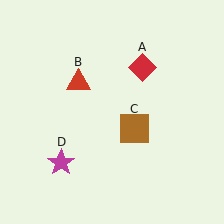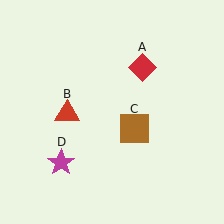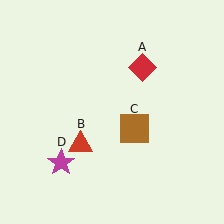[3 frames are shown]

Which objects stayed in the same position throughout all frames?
Red diamond (object A) and brown square (object C) and magenta star (object D) remained stationary.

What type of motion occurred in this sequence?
The red triangle (object B) rotated counterclockwise around the center of the scene.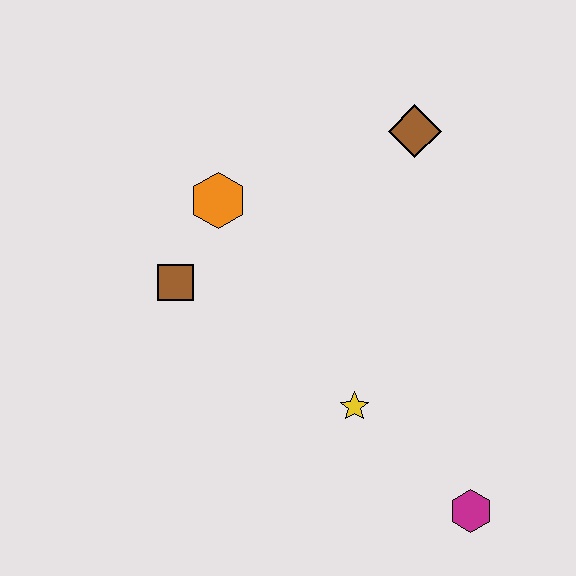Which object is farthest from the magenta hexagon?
The orange hexagon is farthest from the magenta hexagon.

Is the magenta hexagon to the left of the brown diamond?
No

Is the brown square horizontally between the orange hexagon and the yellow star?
No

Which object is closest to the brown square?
The orange hexagon is closest to the brown square.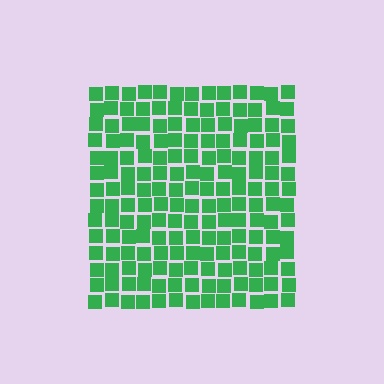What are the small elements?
The small elements are squares.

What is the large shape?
The large shape is a square.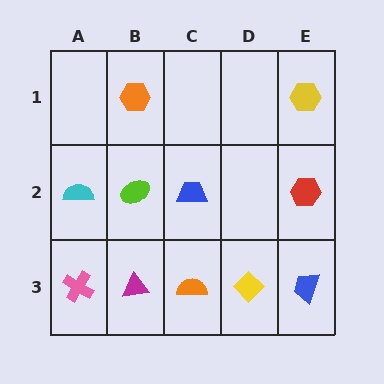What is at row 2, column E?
A red hexagon.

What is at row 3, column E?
A blue trapezoid.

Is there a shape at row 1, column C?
No, that cell is empty.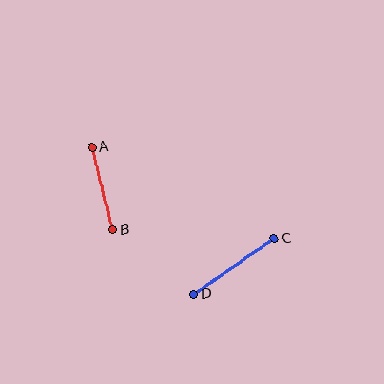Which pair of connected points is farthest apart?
Points C and D are farthest apart.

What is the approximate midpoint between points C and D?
The midpoint is at approximately (234, 267) pixels.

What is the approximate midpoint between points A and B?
The midpoint is at approximately (102, 189) pixels.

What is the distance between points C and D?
The distance is approximately 98 pixels.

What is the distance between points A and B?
The distance is approximately 85 pixels.